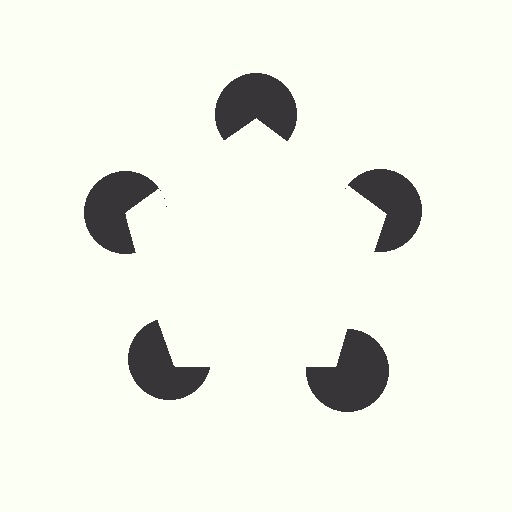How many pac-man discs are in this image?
There are 5 — one at each vertex of the illusory pentagon.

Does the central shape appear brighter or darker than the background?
It typically appears slightly brighter than the background, even though no actual brightness change is drawn.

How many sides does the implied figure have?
5 sides.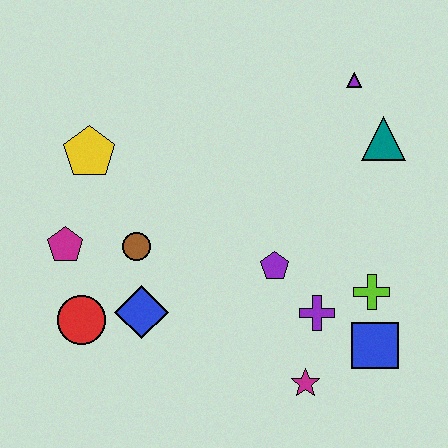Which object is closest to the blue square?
The lime cross is closest to the blue square.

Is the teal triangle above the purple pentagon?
Yes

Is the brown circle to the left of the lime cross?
Yes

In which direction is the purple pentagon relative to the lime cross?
The purple pentagon is to the left of the lime cross.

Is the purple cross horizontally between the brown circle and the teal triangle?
Yes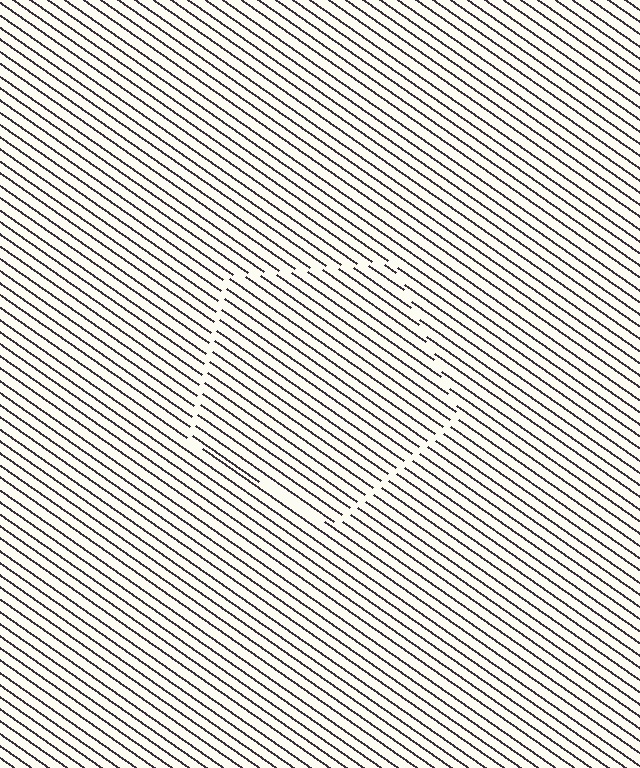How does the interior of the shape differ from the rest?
The interior of the shape contains the same grating, shifted by half a period — the contour is defined by the phase discontinuity where line-ends from the inner and outer gratings abut.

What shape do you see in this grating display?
An illusory pentagon. The interior of the shape contains the same grating, shifted by half a period — the contour is defined by the phase discontinuity where line-ends from the inner and outer gratings abut.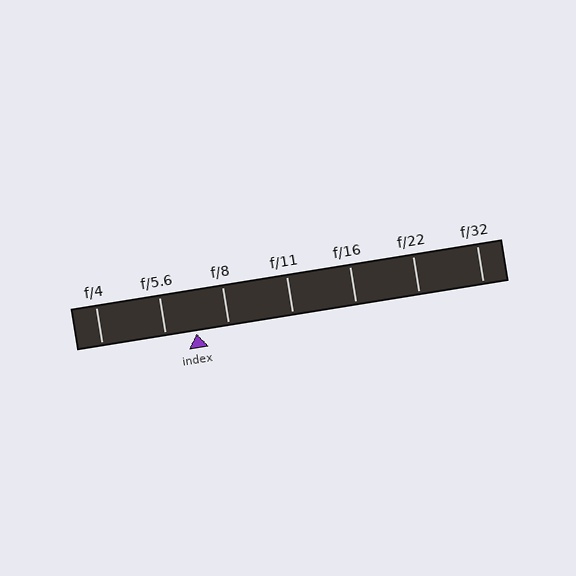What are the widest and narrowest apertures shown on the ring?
The widest aperture shown is f/4 and the narrowest is f/32.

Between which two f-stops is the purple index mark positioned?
The index mark is between f/5.6 and f/8.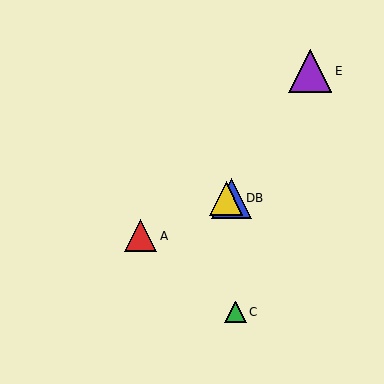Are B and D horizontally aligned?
Yes, both are at y≈198.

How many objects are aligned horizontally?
2 objects (B, D) are aligned horizontally.